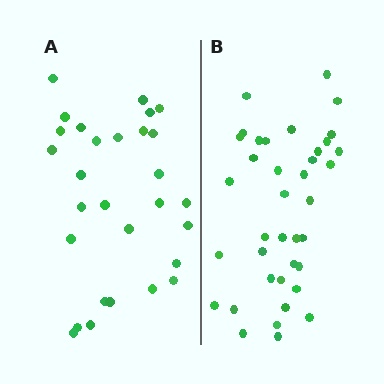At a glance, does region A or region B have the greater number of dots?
Region B (the right region) has more dots.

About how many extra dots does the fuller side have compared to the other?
Region B has roughly 8 or so more dots than region A.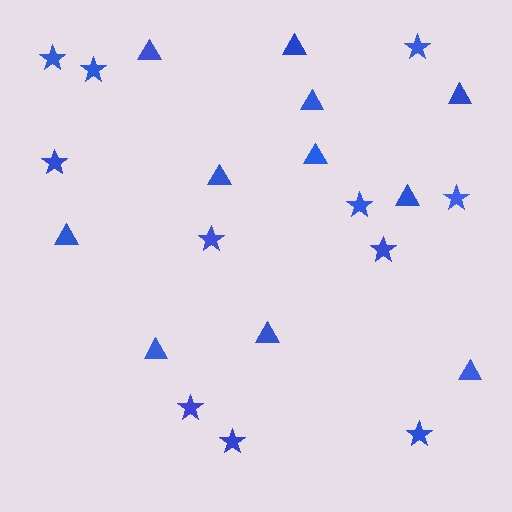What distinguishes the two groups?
There are 2 groups: one group of triangles (11) and one group of stars (11).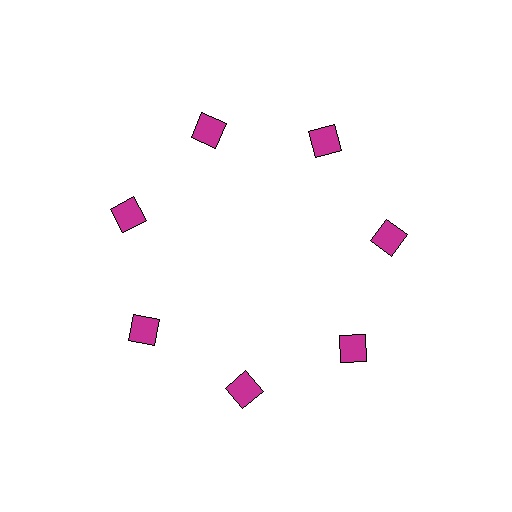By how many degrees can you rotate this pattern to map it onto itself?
The pattern maps onto itself every 51 degrees of rotation.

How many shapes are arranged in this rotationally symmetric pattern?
There are 7 shapes, arranged in 7 groups of 1.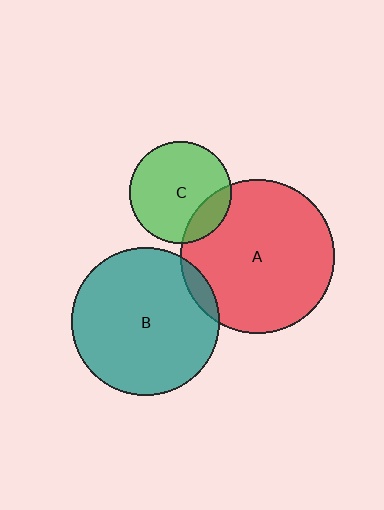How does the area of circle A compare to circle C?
Approximately 2.3 times.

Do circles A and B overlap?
Yes.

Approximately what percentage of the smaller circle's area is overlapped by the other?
Approximately 5%.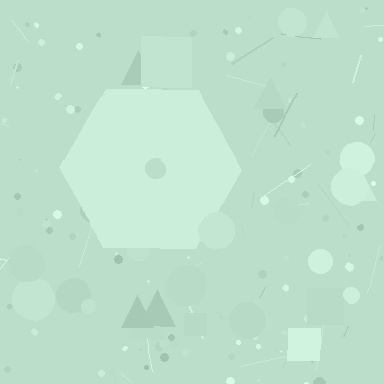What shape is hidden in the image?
A hexagon is hidden in the image.